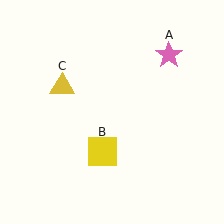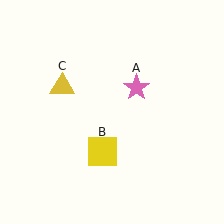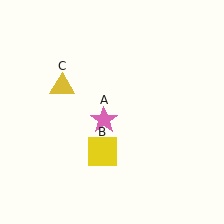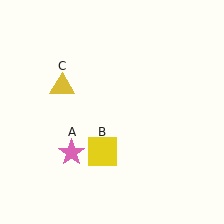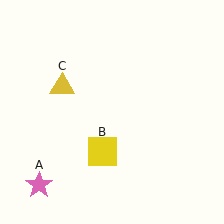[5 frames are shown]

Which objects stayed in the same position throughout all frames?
Yellow square (object B) and yellow triangle (object C) remained stationary.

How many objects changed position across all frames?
1 object changed position: pink star (object A).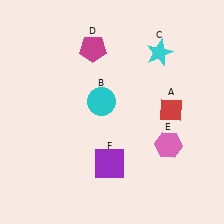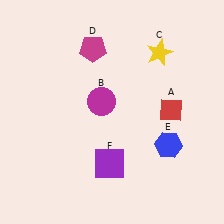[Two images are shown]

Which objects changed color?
B changed from cyan to magenta. C changed from cyan to yellow. E changed from pink to blue.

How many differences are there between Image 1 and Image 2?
There are 3 differences between the two images.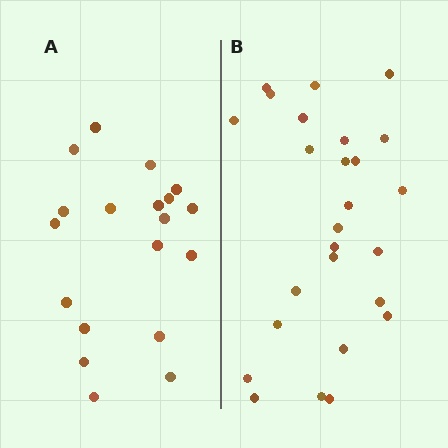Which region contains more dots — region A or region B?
Region B (the right region) has more dots.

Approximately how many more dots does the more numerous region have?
Region B has roughly 8 or so more dots than region A.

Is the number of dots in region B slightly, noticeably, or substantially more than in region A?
Region B has noticeably more, but not dramatically so. The ratio is roughly 1.4 to 1.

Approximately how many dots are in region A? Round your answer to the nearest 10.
About 20 dots. (The exact count is 19, which rounds to 20.)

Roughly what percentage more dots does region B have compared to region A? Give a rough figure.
About 35% more.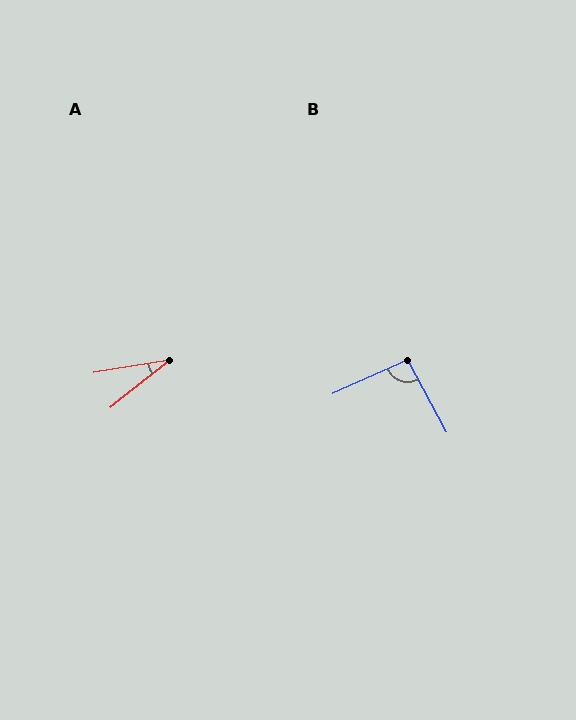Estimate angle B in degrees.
Approximately 95 degrees.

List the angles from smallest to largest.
A (29°), B (95°).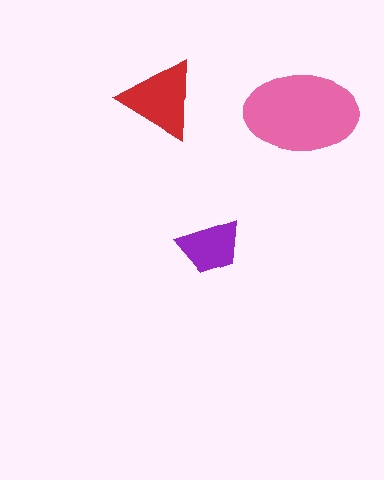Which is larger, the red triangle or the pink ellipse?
The pink ellipse.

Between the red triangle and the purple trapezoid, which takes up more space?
The red triangle.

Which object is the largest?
The pink ellipse.